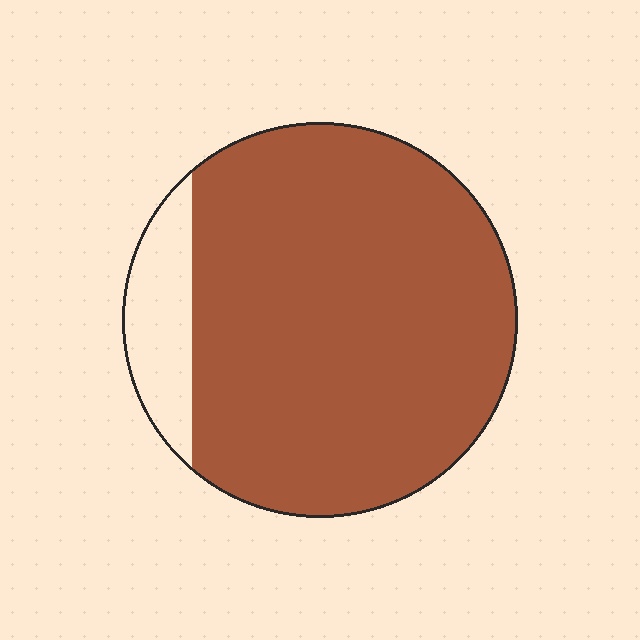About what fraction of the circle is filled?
About seven eighths (7/8).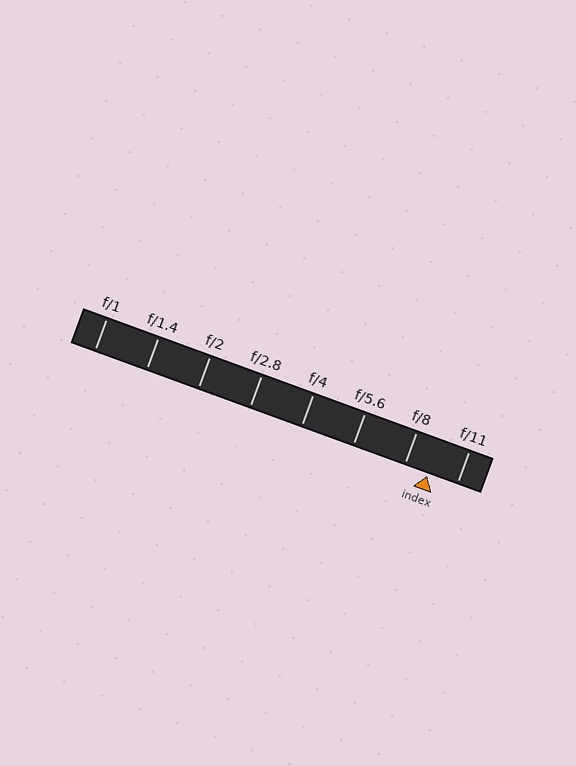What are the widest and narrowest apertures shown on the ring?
The widest aperture shown is f/1 and the narrowest is f/11.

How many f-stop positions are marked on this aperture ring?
There are 8 f-stop positions marked.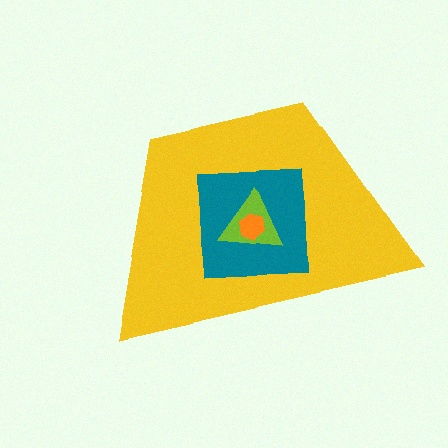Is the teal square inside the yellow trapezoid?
Yes.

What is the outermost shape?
The yellow trapezoid.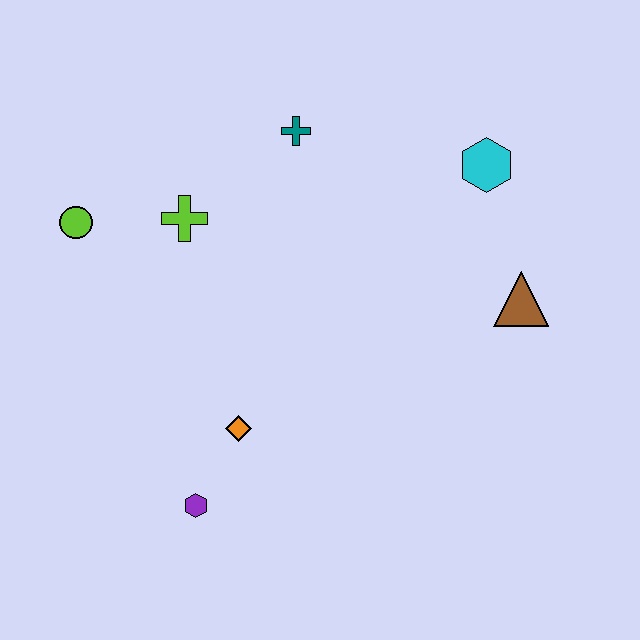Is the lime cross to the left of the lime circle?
No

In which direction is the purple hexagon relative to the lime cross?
The purple hexagon is below the lime cross.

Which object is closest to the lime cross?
The lime circle is closest to the lime cross.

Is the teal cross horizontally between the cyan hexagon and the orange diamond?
Yes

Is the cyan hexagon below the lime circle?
No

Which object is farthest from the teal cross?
The purple hexagon is farthest from the teal cross.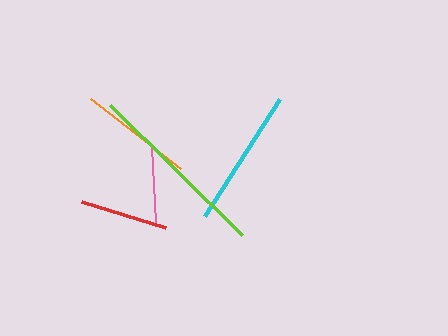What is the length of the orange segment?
The orange segment is approximately 114 pixels long.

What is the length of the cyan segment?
The cyan segment is approximately 139 pixels long.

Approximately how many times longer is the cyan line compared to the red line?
The cyan line is approximately 1.6 times the length of the red line.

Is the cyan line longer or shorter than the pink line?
The cyan line is longer than the pink line.